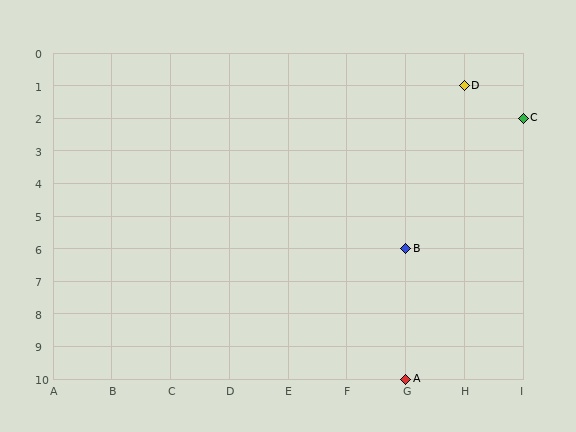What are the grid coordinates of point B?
Point B is at grid coordinates (G, 6).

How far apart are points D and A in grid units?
Points D and A are 1 column and 9 rows apart (about 9.1 grid units diagonally).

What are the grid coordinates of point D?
Point D is at grid coordinates (H, 1).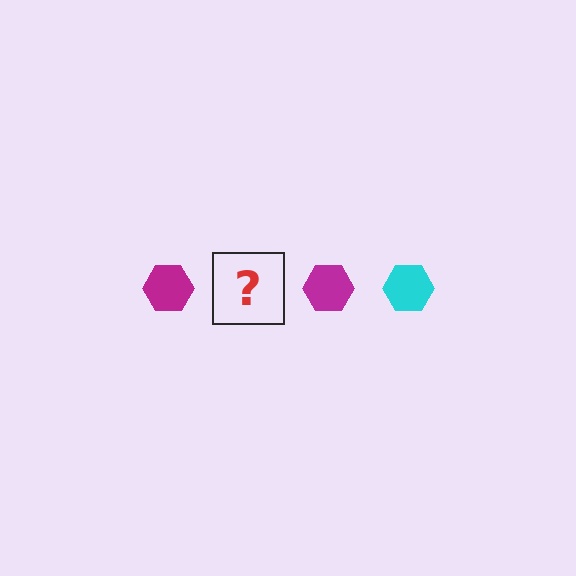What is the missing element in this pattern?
The missing element is a cyan hexagon.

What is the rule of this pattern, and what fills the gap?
The rule is that the pattern cycles through magenta, cyan hexagons. The gap should be filled with a cyan hexagon.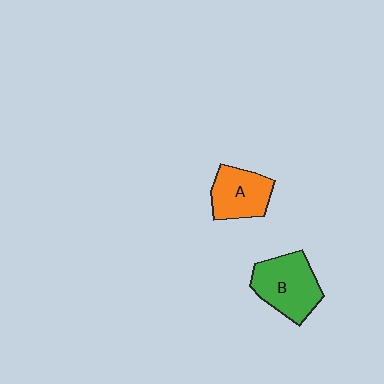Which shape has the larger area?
Shape B (green).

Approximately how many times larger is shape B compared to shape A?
Approximately 1.3 times.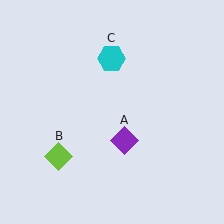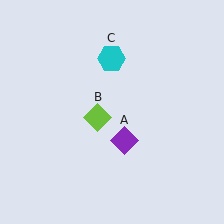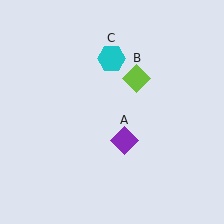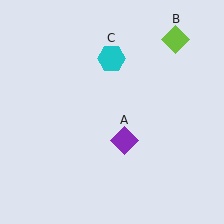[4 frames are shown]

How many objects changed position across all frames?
1 object changed position: lime diamond (object B).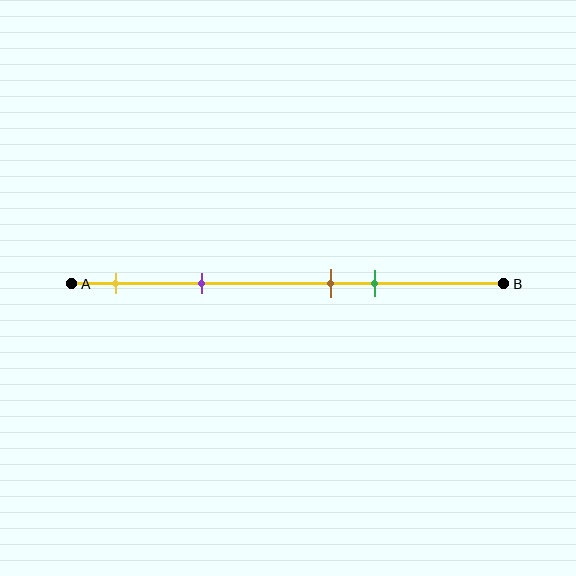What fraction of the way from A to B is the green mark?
The green mark is approximately 70% (0.7) of the way from A to B.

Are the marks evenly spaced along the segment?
No, the marks are not evenly spaced.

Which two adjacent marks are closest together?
The brown and green marks are the closest adjacent pair.